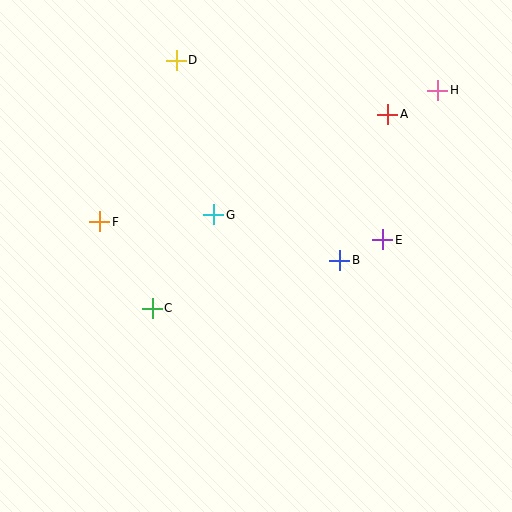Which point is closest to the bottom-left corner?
Point C is closest to the bottom-left corner.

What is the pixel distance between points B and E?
The distance between B and E is 48 pixels.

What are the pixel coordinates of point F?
Point F is at (100, 222).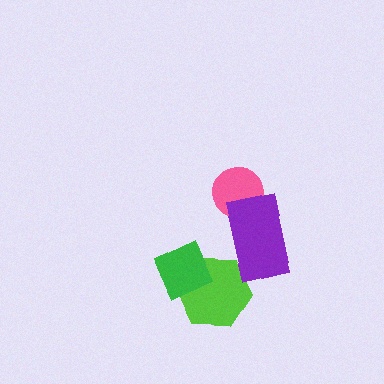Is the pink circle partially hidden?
Yes, it is partially covered by another shape.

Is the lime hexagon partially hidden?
Yes, it is partially covered by another shape.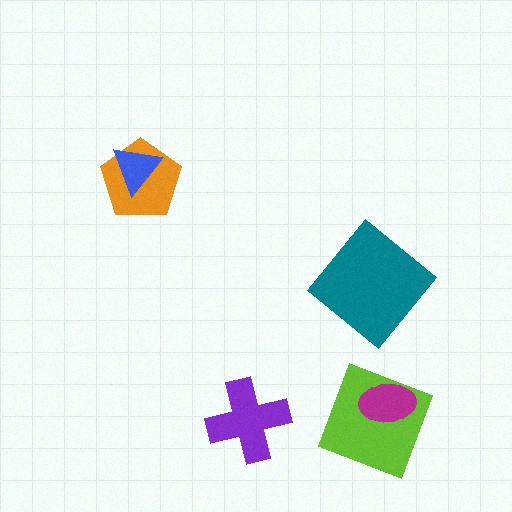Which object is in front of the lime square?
The magenta ellipse is in front of the lime square.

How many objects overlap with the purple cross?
0 objects overlap with the purple cross.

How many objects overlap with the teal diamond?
0 objects overlap with the teal diamond.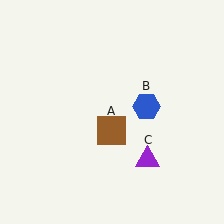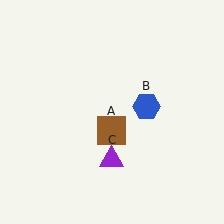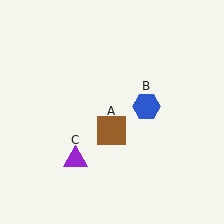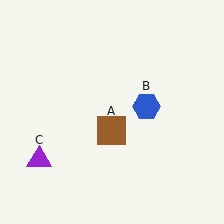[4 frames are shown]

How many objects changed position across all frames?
1 object changed position: purple triangle (object C).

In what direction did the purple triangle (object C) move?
The purple triangle (object C) moved left.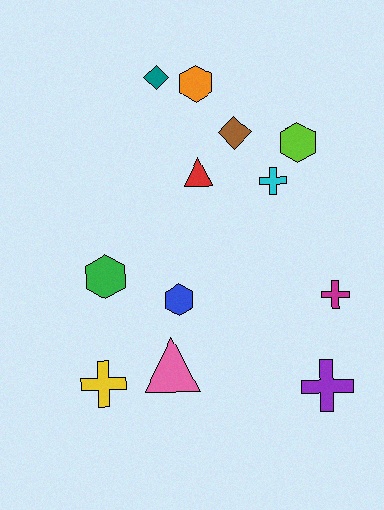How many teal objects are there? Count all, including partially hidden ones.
There is 1 teal object.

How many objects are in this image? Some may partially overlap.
There are 12 objects.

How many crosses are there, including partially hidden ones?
There are 4 crosses.